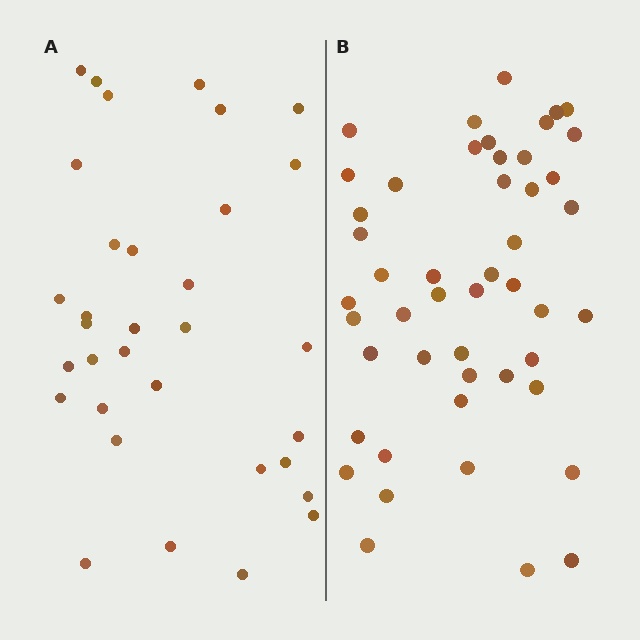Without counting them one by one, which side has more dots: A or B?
Region B (the right region) has more dots.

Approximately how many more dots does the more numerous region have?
Region B has approximately 15 more dots than region A.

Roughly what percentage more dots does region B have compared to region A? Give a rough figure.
About 45% more.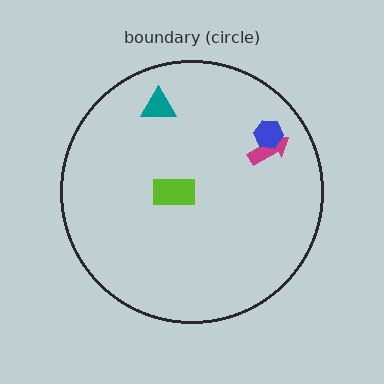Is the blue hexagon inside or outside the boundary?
Inside.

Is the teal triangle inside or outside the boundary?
Inside.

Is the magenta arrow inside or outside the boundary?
Inside.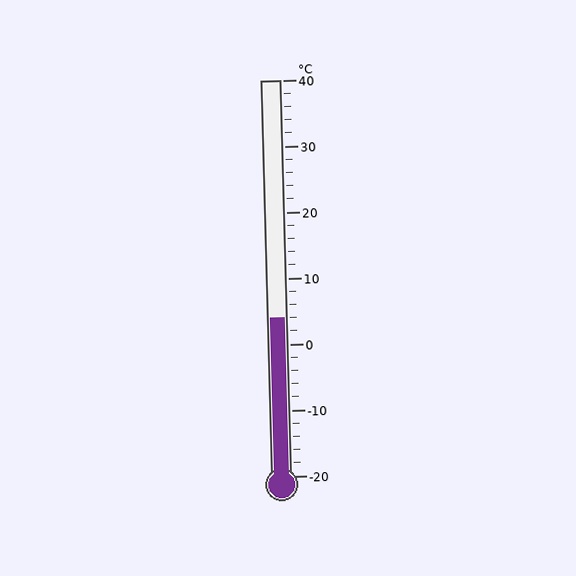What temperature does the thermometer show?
The thermometer shows approximately 4°C.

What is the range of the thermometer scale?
The thermometer scale ranges from -20°C to 40°C.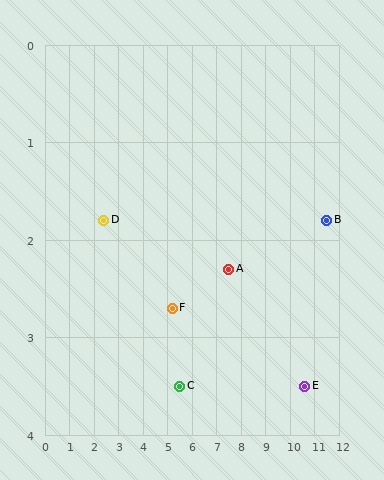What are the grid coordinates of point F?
Point F is at approximately (5.2, 2.7).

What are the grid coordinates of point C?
Point C is at approximately (5.5, 3.5).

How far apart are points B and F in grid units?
Points B and F are about 6.4 grid units apart.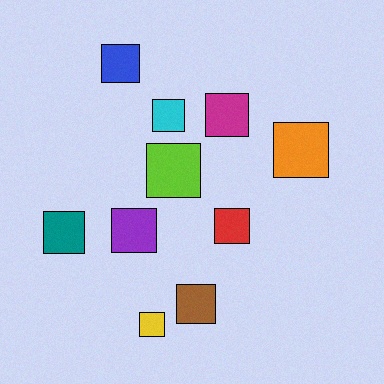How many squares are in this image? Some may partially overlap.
There are 10 squares.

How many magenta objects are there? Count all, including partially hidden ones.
There is 1 magenta object.